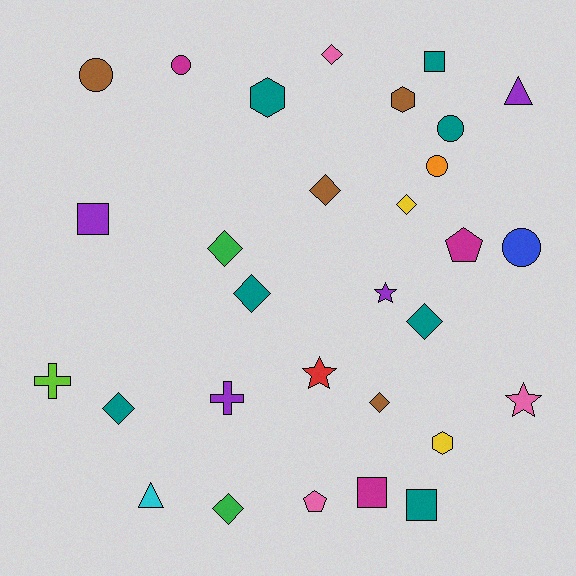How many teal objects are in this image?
There are 7 teal objects.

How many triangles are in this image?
There are 2 triangles.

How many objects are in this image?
There are 30 objects.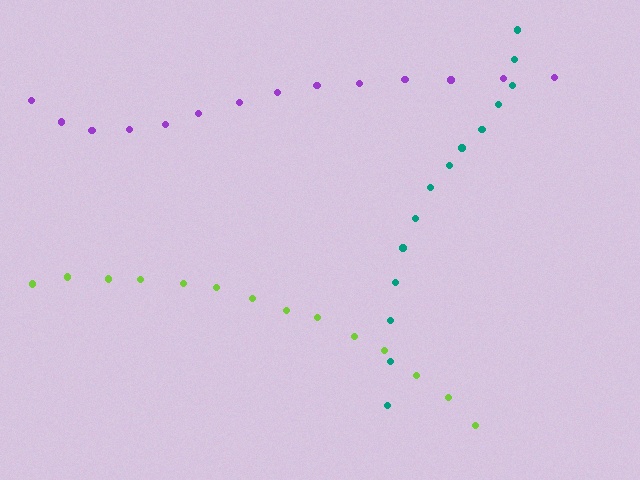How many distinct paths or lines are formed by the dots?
There are 3 distinct paths.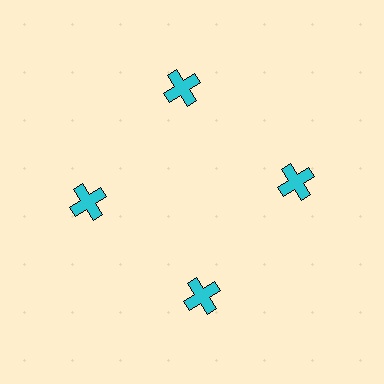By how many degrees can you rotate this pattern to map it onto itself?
The pattern maps onto itself every 90 degrees of rotation.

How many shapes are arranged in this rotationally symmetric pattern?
There are 4 shapes, arranged in 4 groups of 1.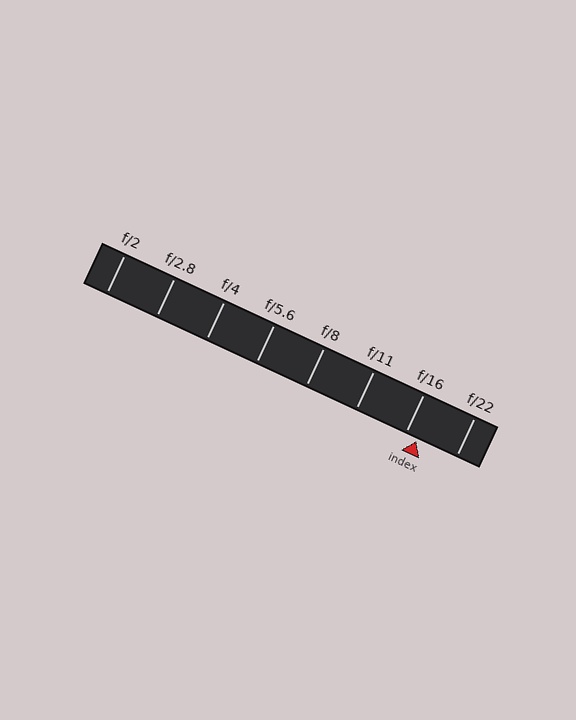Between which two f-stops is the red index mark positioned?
The index mark is between f/16 and f/22.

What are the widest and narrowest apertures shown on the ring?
The widest aperture shown is f/2 and the narrowest is f/22.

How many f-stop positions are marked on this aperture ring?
There are 8 f-stop positions marked.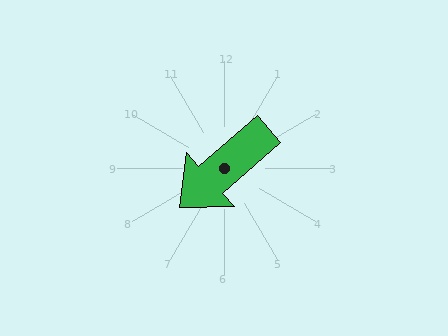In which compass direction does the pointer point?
Southwest.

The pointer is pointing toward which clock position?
Roughly 8 o'clock.